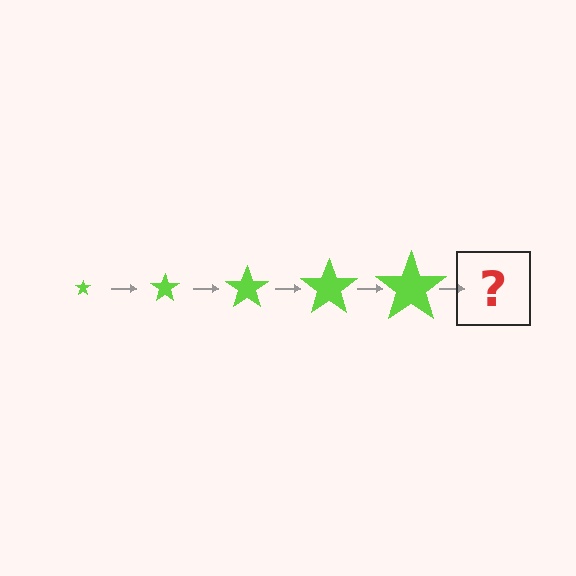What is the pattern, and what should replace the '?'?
The pattern is that the star gets progressively larger each step. The '?' should be a lime star, larger than the previous one.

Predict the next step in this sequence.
The next step is a lime star, larger than the previous one.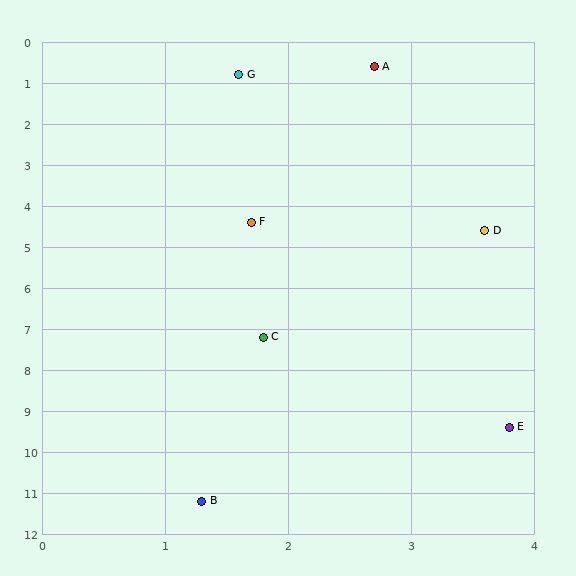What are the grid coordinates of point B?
Point B is at approximately (1.3, 11.2).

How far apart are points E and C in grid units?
Points E and C are about 3.0 grid units apart.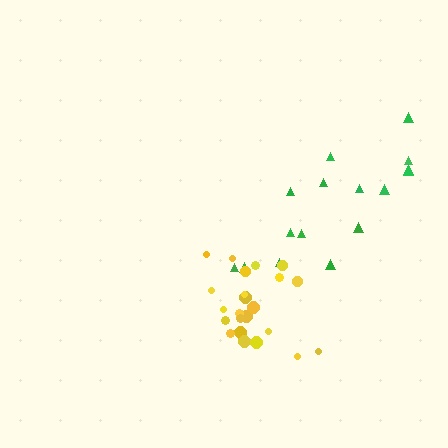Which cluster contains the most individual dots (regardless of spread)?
Yellow (23).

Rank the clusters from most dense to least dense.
yellow, green.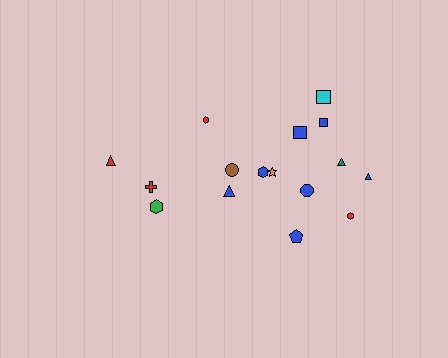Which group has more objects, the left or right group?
The right group.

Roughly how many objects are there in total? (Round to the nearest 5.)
Roughly 15 objects in total.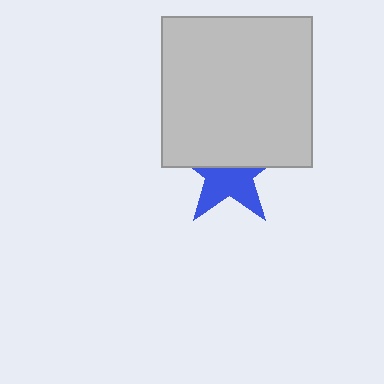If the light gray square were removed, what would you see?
You would see the complete blue star.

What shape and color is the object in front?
The object in front is a light gray square.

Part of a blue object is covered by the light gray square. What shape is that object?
It is a star.